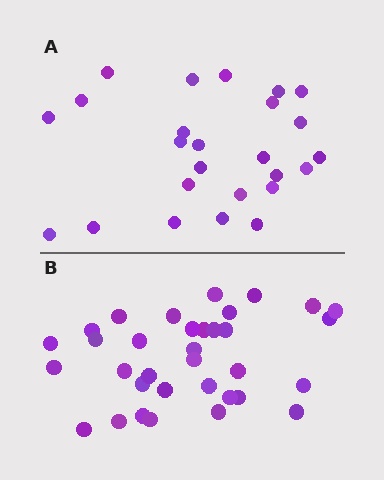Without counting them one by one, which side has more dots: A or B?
Region B (the bottom region) has more dots.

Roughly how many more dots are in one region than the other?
Region B has roughly 8 or so more dots than region A.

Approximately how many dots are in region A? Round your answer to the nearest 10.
About 20 dots. (The exact count is 25, which rounds to 20.)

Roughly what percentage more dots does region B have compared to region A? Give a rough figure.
About 35% more.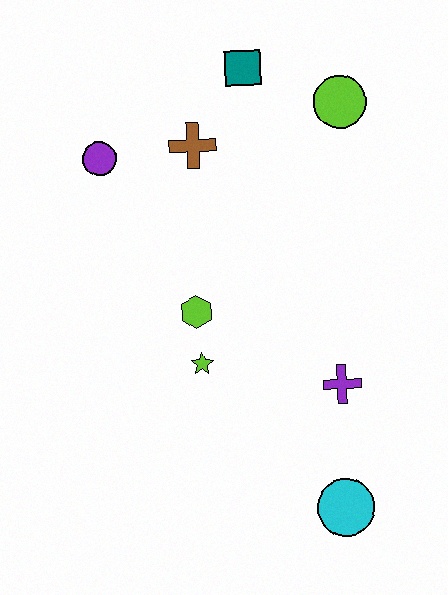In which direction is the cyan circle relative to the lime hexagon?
The cyan circle is below the lime hexagon.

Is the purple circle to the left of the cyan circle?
Yes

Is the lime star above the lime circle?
No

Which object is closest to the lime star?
The lime hexagon is closest to the lime star.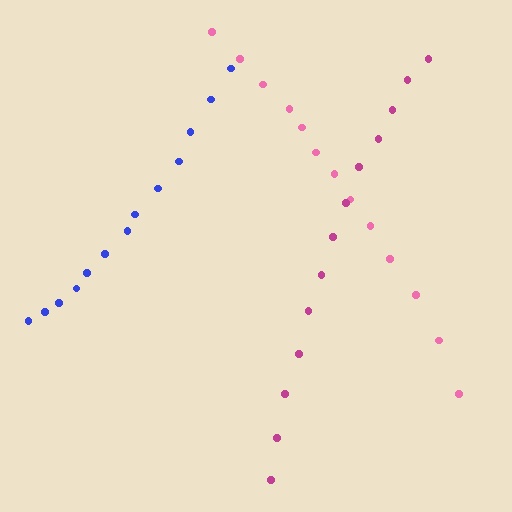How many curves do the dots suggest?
There are 3 distinct paths.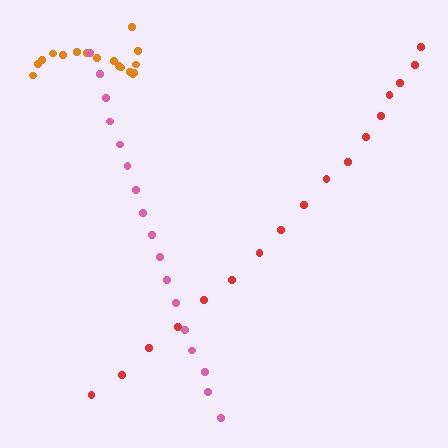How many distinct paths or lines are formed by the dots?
There are 3 distinct paths.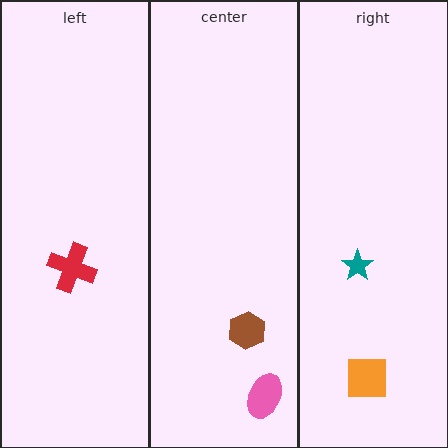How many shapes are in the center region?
2.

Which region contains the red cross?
The left region.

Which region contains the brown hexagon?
The center region.